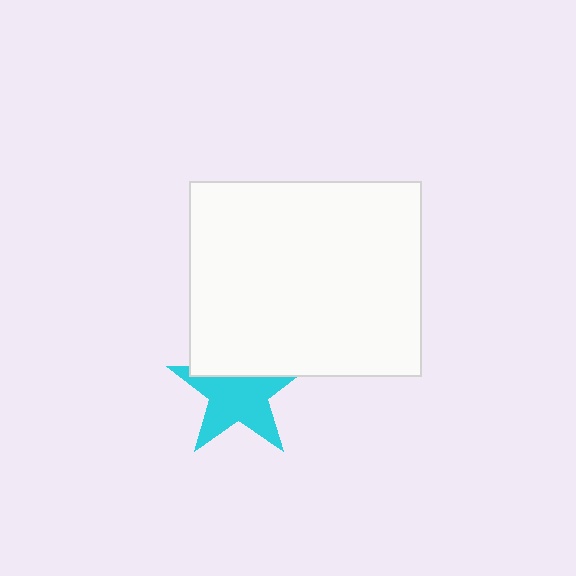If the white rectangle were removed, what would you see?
You would see the complete cyan star.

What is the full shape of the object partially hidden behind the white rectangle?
The partially hidden object is a cyan star.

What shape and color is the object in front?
The object in front is a white rectangle.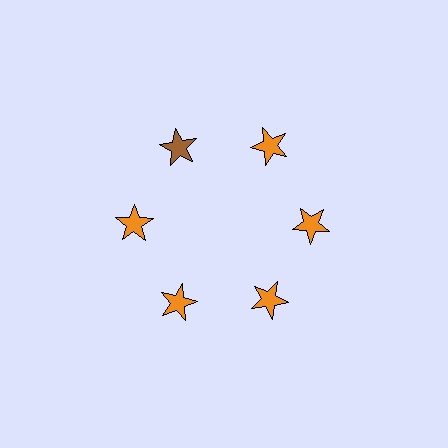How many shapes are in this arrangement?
There are 6 shapes arranged in a ring pattern.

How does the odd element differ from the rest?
It has a different color: brown instead of orange.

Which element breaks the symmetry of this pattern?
The brown star at roughly the 11 o'clock position breaks the symmetry. All other shapes are orange stars.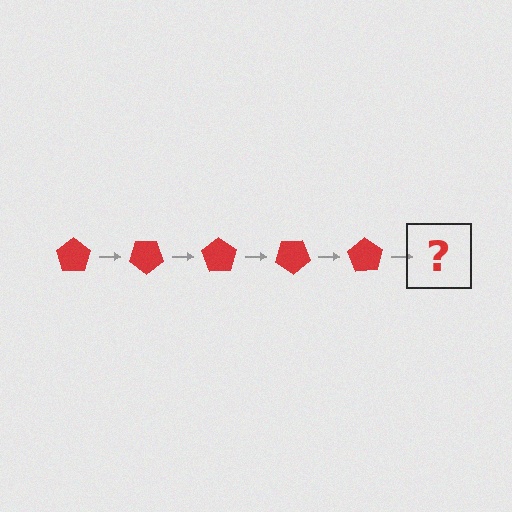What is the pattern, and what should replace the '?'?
The pattern is that the pentagon rotates 35 degrees each step. The '?' should be a red pentagon rotated 175 degrees.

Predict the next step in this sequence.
The next step is a red pentagon rotated 175 degrees.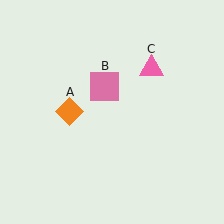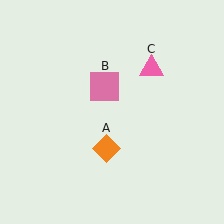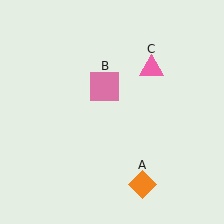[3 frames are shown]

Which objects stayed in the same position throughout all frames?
Pink square (object B) and pink triangle (object C) remained stationary.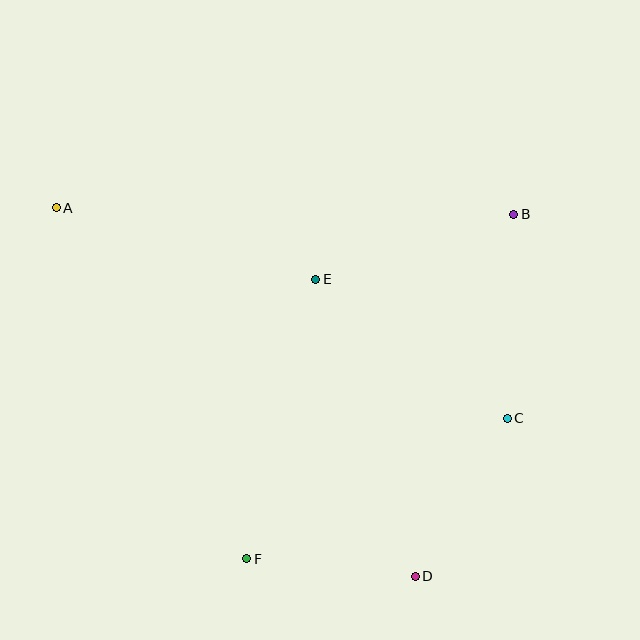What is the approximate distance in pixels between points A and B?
The distance between A and B is approximately 458 pixels.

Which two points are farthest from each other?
Points A and D are farthest from each other.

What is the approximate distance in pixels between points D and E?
The distance between D and E is approximately 313 pixels.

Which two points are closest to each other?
Points D and F are closest to each other.